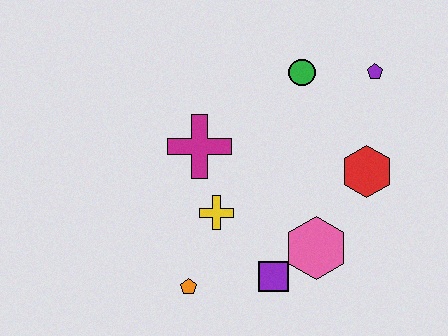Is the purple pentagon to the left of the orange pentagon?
No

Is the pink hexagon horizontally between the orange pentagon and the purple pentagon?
Yes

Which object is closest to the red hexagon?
The pink hexagon is closest to the red hexagon.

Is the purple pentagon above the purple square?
Yes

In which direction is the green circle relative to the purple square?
The green circle is above the purple square.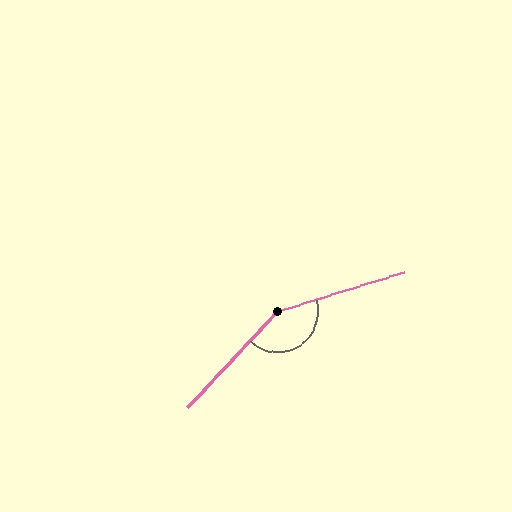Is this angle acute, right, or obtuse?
It is obtuse.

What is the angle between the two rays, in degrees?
Approximately 150 degrees.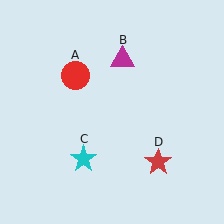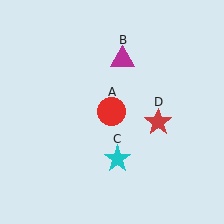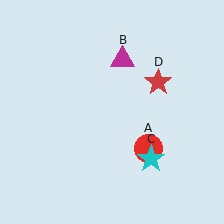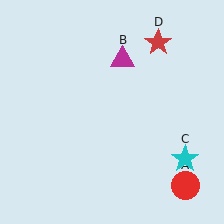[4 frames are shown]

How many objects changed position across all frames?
3 objects changed position: red circle (object A), cyan star (object C), red star (object D).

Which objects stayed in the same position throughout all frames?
Magenta triangle (object B) remained stationary.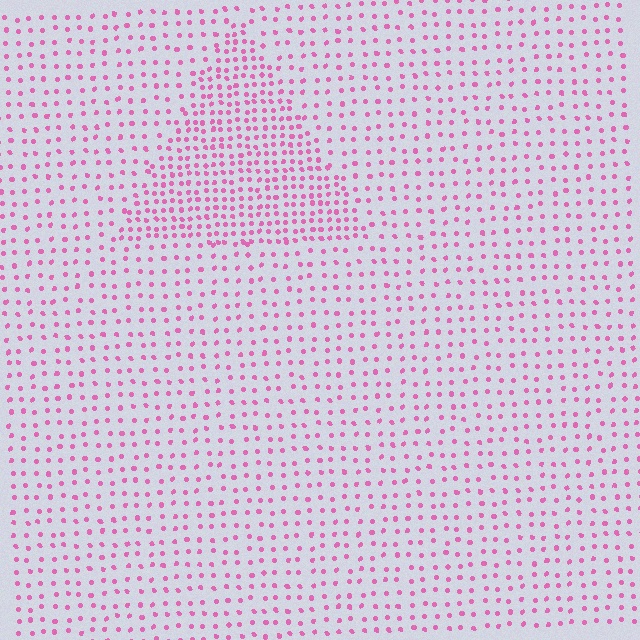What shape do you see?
I see a triangle.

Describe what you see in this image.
The image contains small pink elements arranged at two different densities. A triangle-shaped region is visible where the elements are more densely packed than the surrounding area.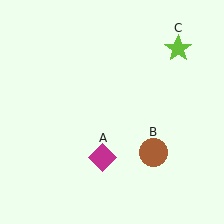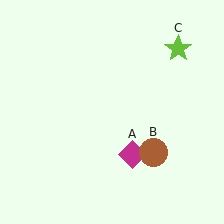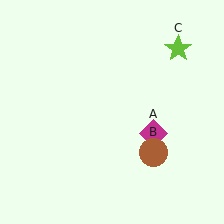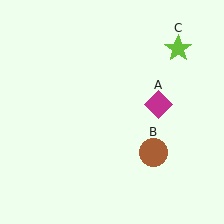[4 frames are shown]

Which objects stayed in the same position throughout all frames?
Brown circle (object B) and lime star (object C) remained stationary.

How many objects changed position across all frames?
1 object changed position: magenta diamond (object A).